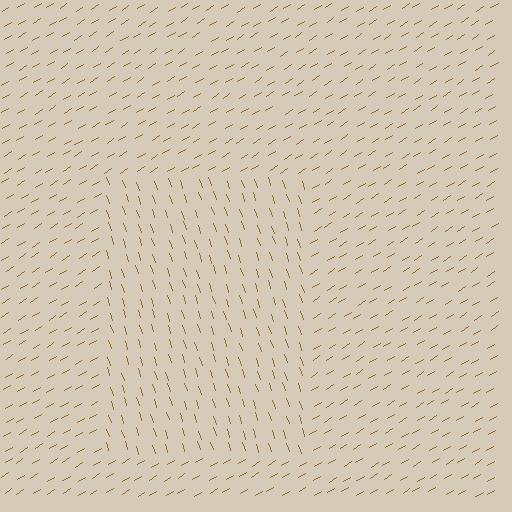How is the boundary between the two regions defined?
The boundary is defined purely by a change in line orientation (approximately 76 degrees difference). All lines are the same color and thickness.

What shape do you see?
I see a rectangle.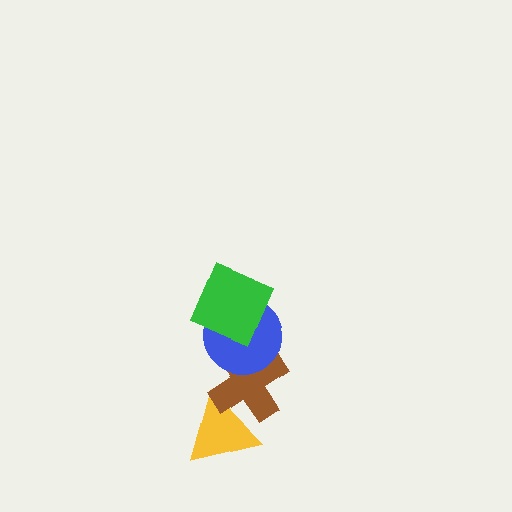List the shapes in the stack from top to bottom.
From top to bottom: the green square, the blue circle, the brown cross, the yellow triangle.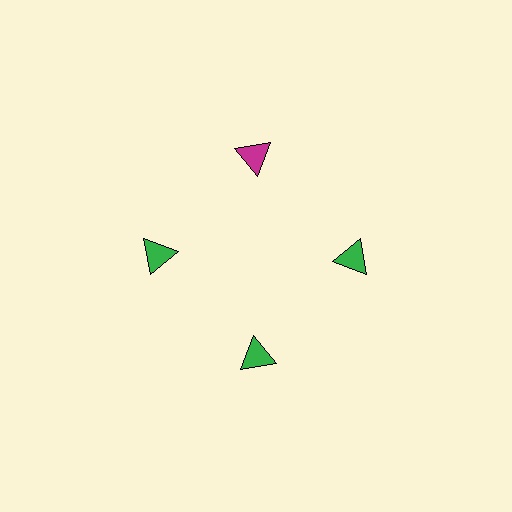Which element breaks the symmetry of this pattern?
The magenta triangle at roughly the 12 o'clock position breaks the symmetry. All other shapes are green triangles.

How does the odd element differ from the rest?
It has a different color: magenta instead of green.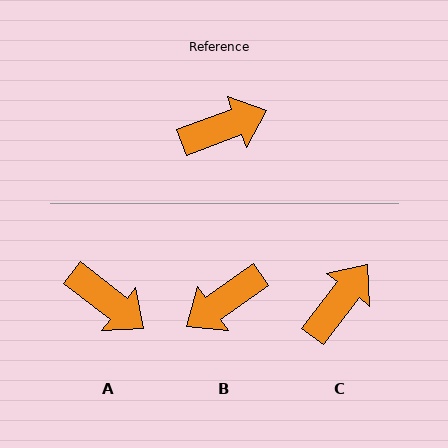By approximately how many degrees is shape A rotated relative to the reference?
Approximately 58 degrees clockwise.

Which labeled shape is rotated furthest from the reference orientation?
B, about 166 degrees away.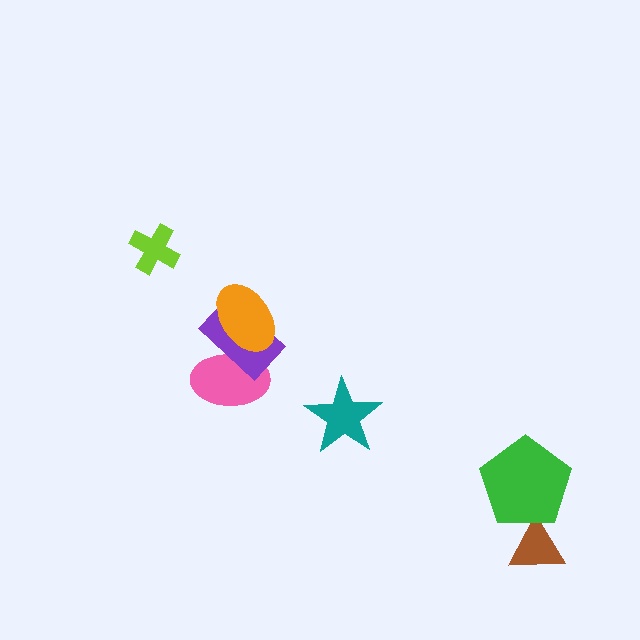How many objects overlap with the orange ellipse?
2 objects overlap with the orange ellipse.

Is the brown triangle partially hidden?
Yes, it is partially covered by another shape.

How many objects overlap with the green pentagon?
1 object overlaps with the green pentagon.